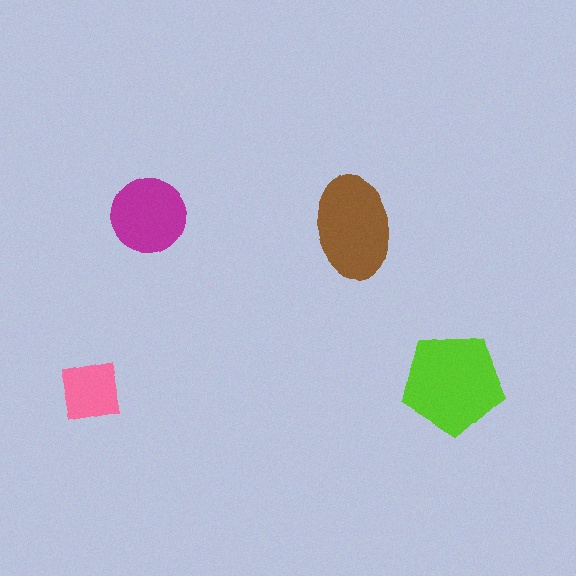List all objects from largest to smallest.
The lime pentagon, the brown ellipse, the magenta circle, the pink square.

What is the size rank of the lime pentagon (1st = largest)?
1st.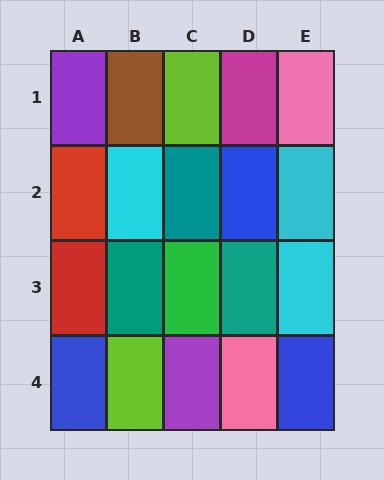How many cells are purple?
2 cells are purple.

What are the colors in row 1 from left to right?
Purple, brown, lime, magenta, pink.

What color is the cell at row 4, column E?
Blue.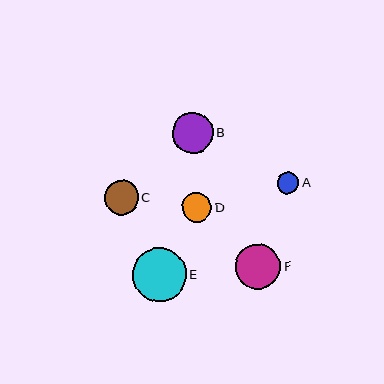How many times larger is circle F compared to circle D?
Circle F is approximately 1.5 times the size of circle D.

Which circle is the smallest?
Circle A is the smallest with a size of approximately 21 pixels.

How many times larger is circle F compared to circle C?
Circle F is approximately 1.3 times the size of circle C.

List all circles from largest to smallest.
From largest to smallest: E, F, B, C, D, A.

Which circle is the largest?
Circle E is the largest with a size of approximately 54 pixels.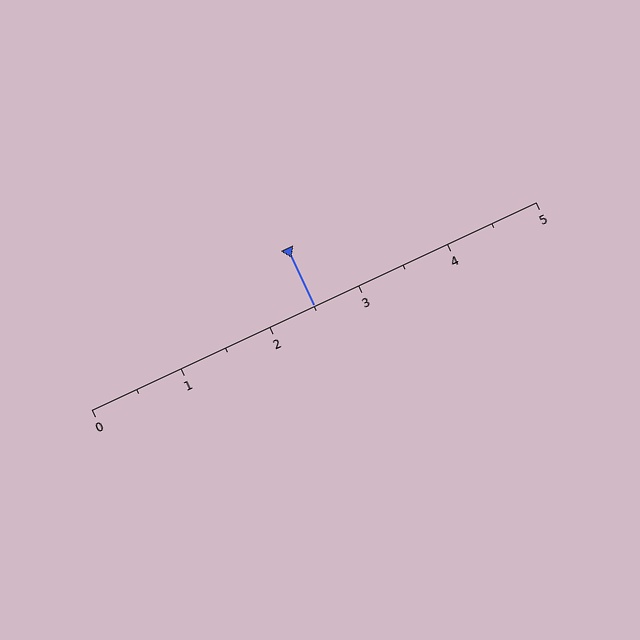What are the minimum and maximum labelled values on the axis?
The axis runs from 0 to 5.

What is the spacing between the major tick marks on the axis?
The major ticks are spaced 1 apart.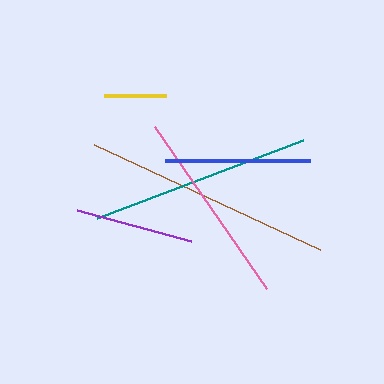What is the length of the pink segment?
The pink segment is approximately 197 pixels long.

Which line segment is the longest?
The brown line is the longest at approximately 249 pixels.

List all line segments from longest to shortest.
From longest to shortest: brown, teal, pink, blue, purple, yellow.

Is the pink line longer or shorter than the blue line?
The pink line is longer than the blue line.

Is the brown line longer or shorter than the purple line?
The brown line is longer than the purple line.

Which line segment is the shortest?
The yellow line is the shortest at approximately 62 pixels.